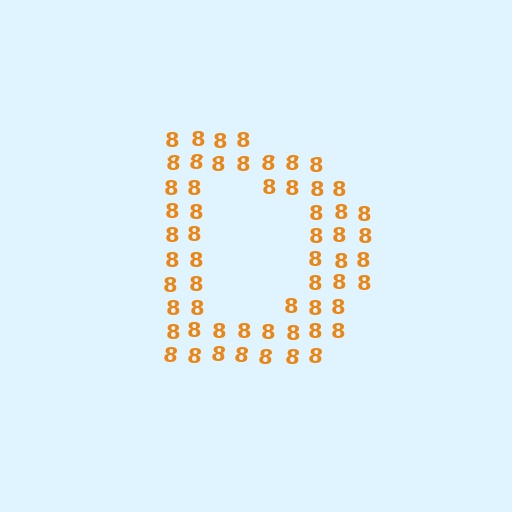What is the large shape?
The large shape is the letter D.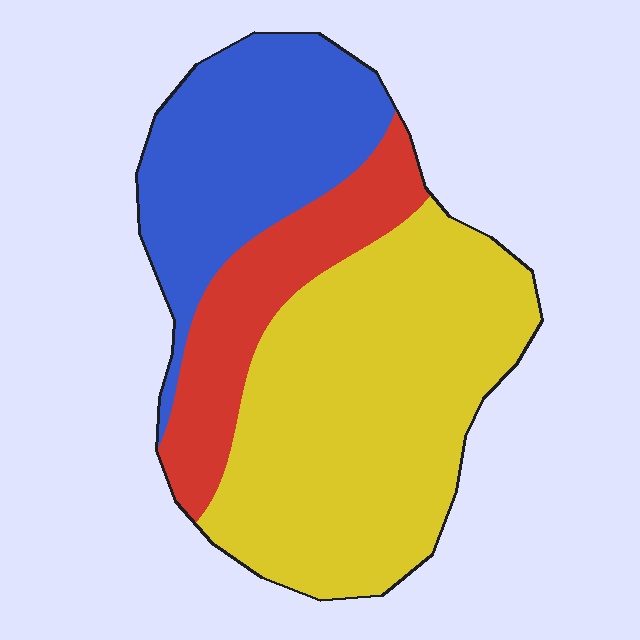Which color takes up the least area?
Red, at roughly 20%.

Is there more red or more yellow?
Yellow.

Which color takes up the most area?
Yellow, at roughly 55%.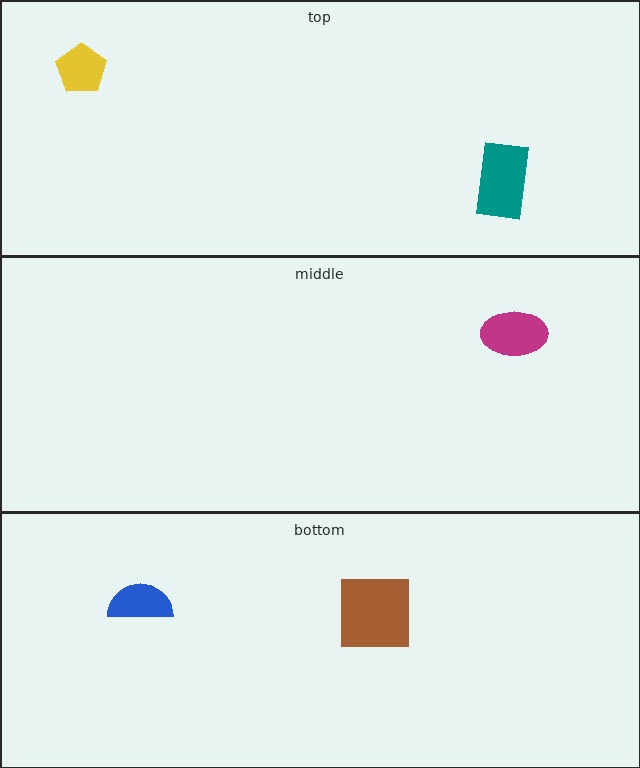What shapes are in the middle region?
The magenta ellipse.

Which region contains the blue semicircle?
The bottom region.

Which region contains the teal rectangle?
The top region.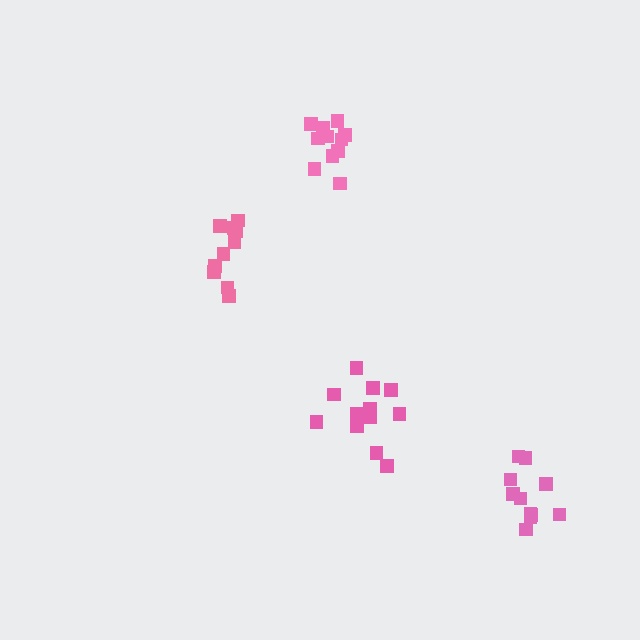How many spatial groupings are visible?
There are 4 spatial groupings.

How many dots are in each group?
Group 1: 10 dots, Group 2: 12 dots, Group 3: 11 dots, Group 4: 11 dots (44 total).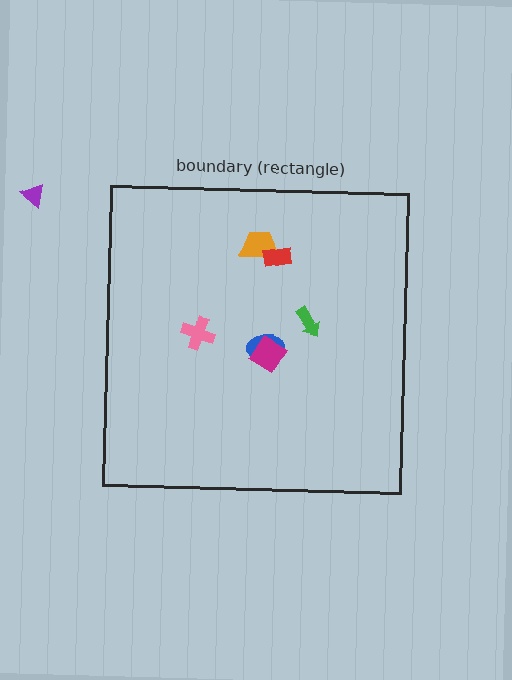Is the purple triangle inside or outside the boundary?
Outside.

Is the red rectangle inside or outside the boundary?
Inside.